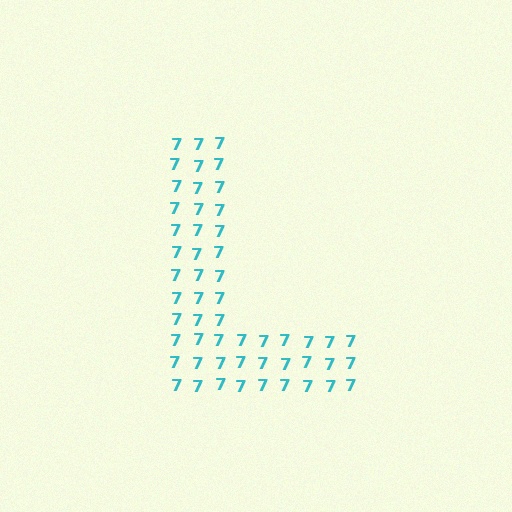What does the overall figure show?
The overall figure shows the letter L.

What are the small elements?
The small elements are digit 7's.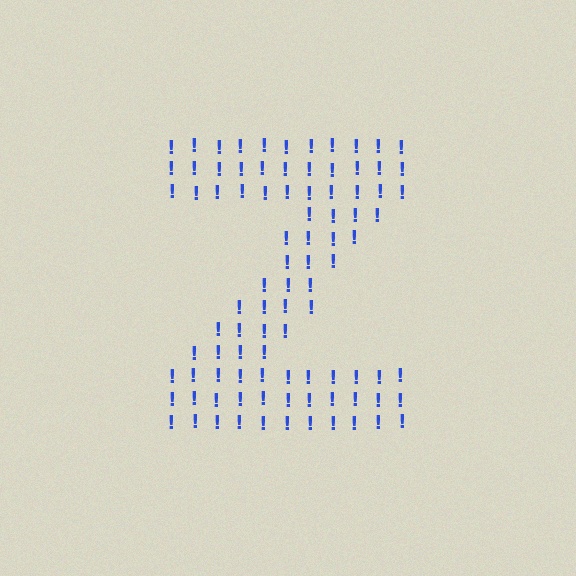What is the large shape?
The large shape is the letter Z.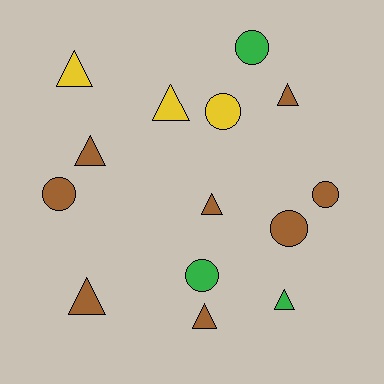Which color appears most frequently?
Brown, with 8 objects.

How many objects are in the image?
There are 14 objects.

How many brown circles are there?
There are 3 brown circles.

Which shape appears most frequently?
Triangle, with 8 objects.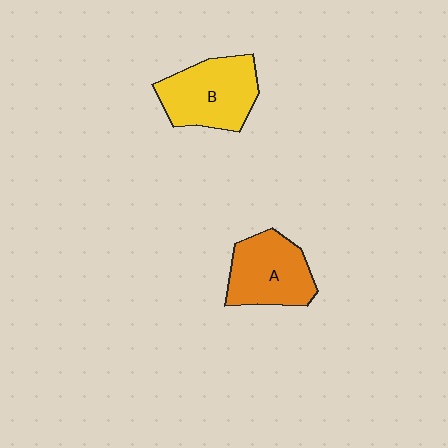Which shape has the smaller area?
Shape A (orange).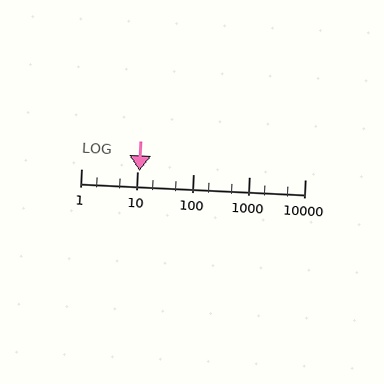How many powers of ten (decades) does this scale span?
The scale spans 4 decades, from 1 to 10000.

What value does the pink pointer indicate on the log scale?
The pointer indicates approximately 11.